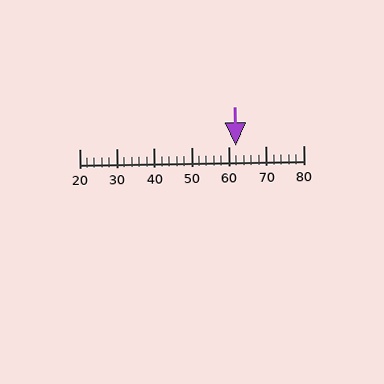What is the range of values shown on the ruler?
The ruler shows values from 20 to 80.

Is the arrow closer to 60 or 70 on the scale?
The arrow is closer to 60.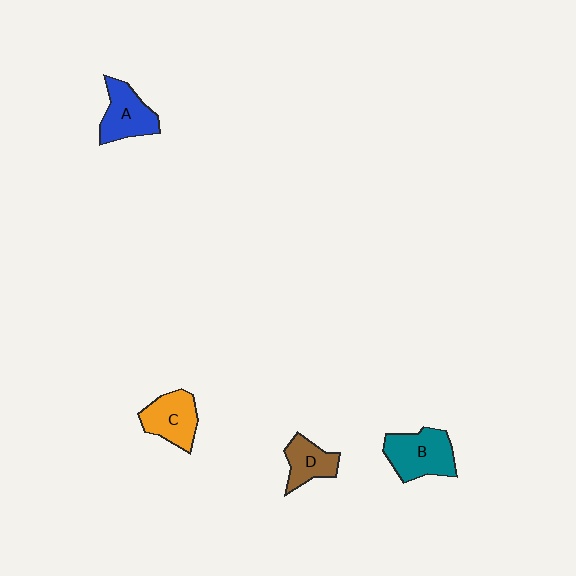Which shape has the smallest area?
Shape D (brown).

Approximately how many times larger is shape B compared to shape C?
Approximately 1.2 times.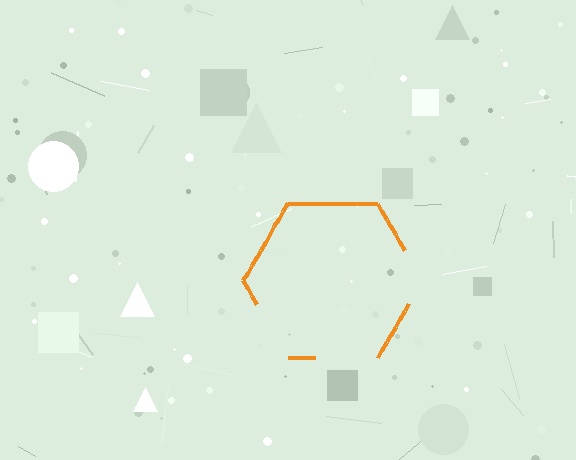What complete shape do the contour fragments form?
The contour fragments form a hexagon.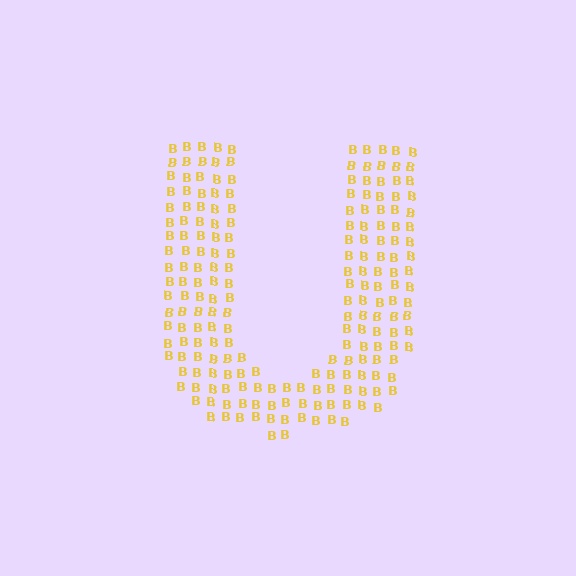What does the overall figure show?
The overall figure shows the letter U.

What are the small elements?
The small elements are letter B's.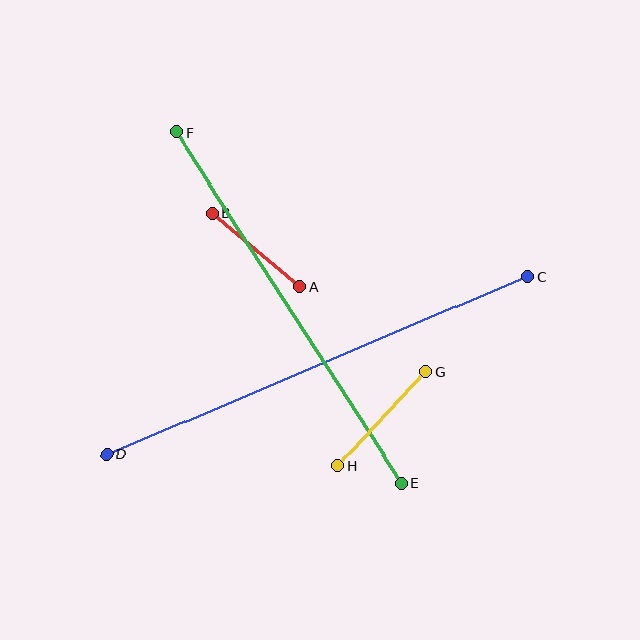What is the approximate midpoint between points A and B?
The midpoint is at approximately (256, 250) pixels.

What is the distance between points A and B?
The distance is approximately 114 pixels.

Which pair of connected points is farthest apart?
Points C and D are farthest apart.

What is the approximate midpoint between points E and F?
The midpoint is at approximately (289, 308) pixels.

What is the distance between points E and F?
The distance is approximately 418 pixels.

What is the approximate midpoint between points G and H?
The midpoint is at approximately (382, 419) pixels.